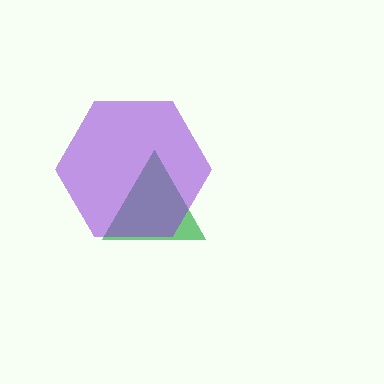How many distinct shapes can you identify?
There are 2 distinct shapes: a green triangle, a purple hexagon.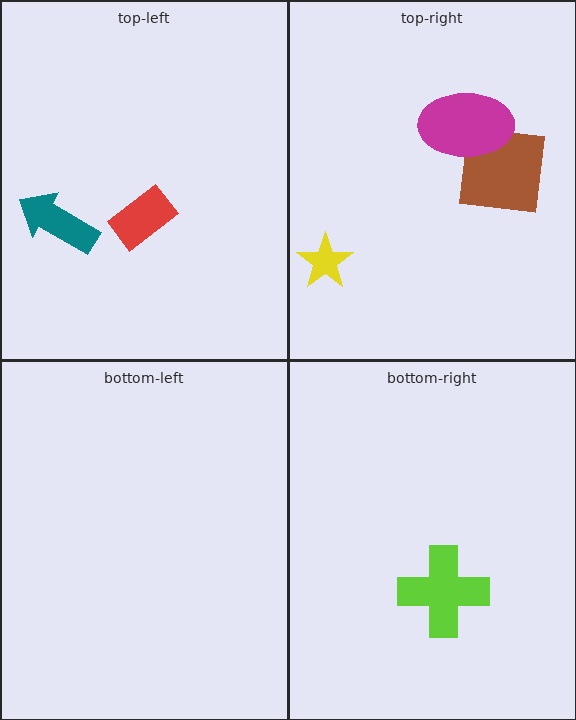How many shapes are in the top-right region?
3.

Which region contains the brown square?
The top-right region.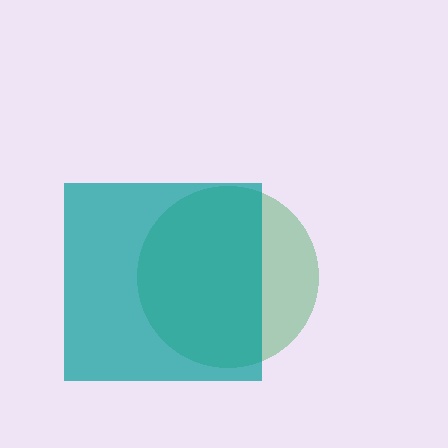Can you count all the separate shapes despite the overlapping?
Yes, there are 2 separate shapes.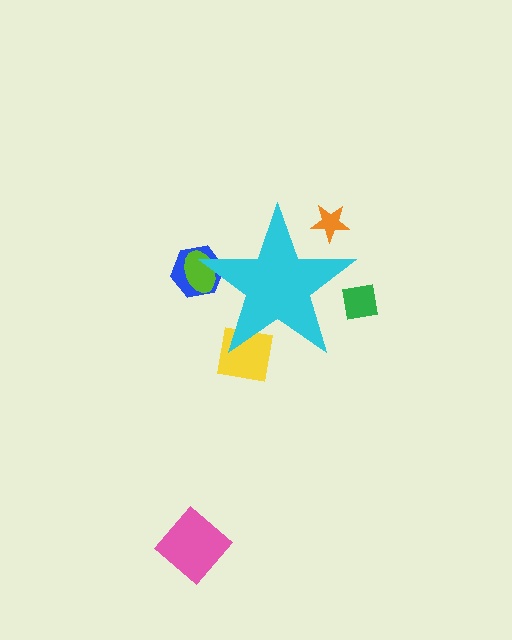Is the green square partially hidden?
Yes, the green square is partially hidden behind the cyan star.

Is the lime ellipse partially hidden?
Yes, the lime ellipse is partially hidden behind the cyan star.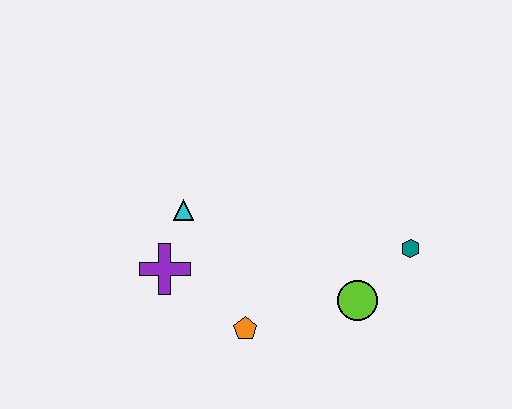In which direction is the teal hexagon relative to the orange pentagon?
The teal hexagon is to the right of the orange pentagon.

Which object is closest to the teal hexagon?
The lime circle is closest to the teal hexagon.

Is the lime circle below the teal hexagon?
Yes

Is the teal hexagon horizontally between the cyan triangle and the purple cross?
No